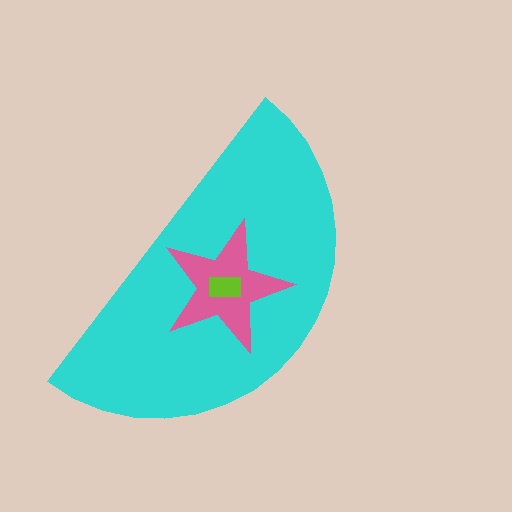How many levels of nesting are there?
3.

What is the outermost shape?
The cyan semicircle.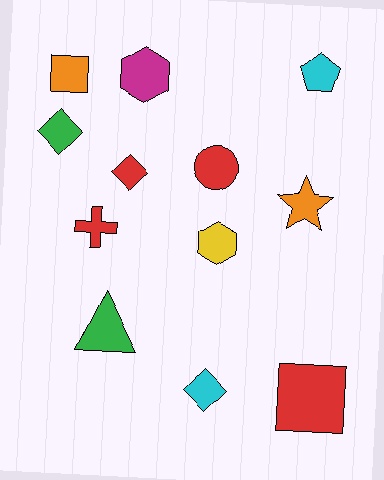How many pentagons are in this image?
There is 1 pentagon.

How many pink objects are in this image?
There are no pink objects.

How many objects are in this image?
There are 12 objects.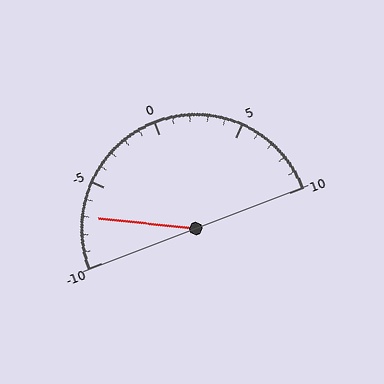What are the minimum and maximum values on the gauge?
The gauge ranges from -10 to 10.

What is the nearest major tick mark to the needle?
The nearest major tick mark is -5.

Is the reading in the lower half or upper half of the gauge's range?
The reading is in the lower half of the range (-10 to 10).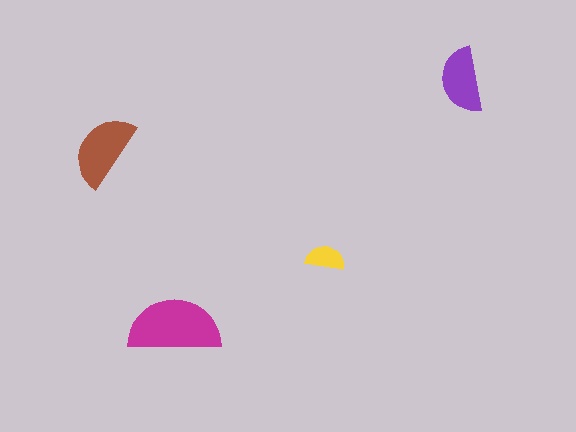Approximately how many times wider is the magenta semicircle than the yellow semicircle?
About 2.5 times wider.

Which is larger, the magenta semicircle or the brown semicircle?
The magenta one.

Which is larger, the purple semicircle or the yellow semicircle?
The purple one.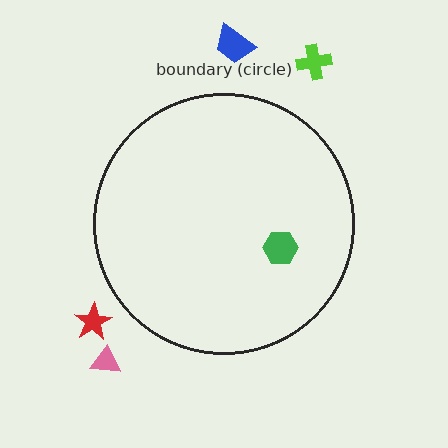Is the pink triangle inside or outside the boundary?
Outside.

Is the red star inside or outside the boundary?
Outside.